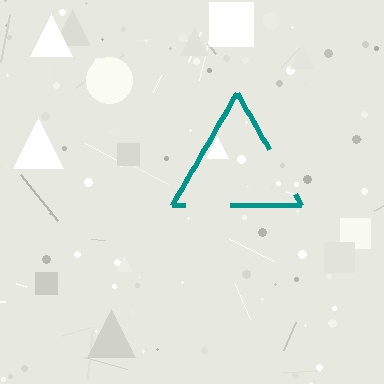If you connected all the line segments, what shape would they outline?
They would outline a triangle.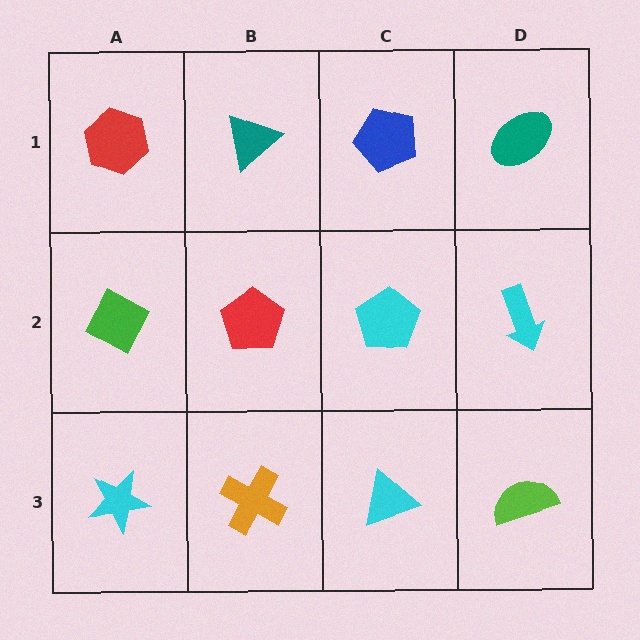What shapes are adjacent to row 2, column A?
A red hexagon (row 1, column A), a cyan star (row 3, column A), a red pentagon (row 2, column B).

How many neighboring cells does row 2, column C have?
4.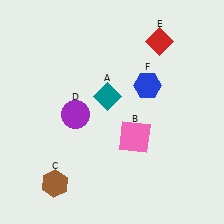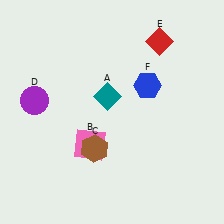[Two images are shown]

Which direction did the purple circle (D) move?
The purple circle (D) moved left.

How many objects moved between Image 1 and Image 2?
3 objects moved between the two images.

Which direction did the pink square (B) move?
The pink square (B) moved left.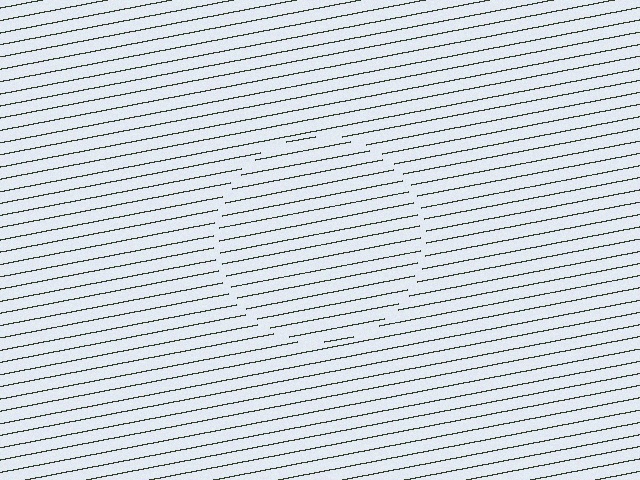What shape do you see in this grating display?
An illusory circle. The interior of the shape contains the same grating, shifted by half a period — the contour is defined by the phase discontinuity where line-ends from the inner and outer gratings abut.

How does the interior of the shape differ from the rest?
The interior of the shape contains the same grating, shifted by half a period — the contour is defined by the phase discontinuity where line-ends from the inner and outer gratings abut.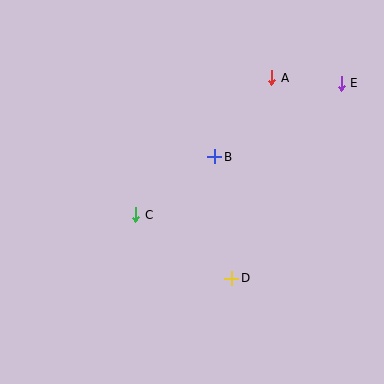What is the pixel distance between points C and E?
The distance between C and E is 244 pixels.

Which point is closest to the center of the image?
Point B at (215, 157) is closest to the center.